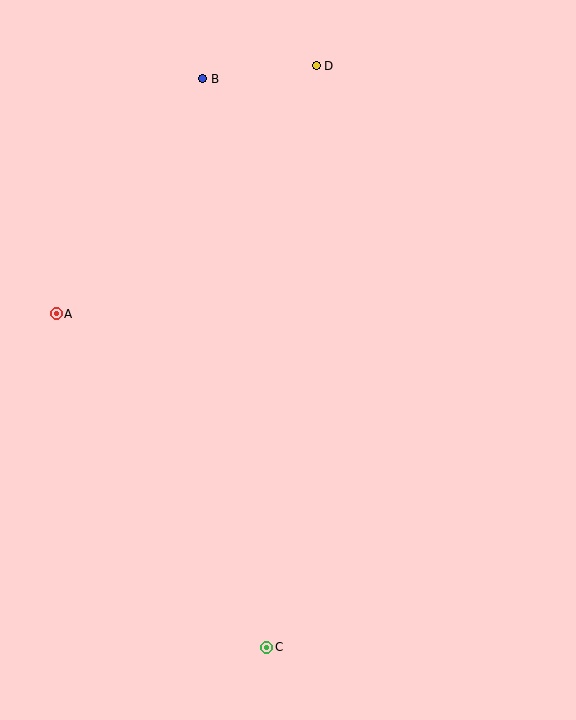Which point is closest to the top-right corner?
Point D is closest to the top-right corner.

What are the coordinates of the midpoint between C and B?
The midpoint between C and B is at (235, 363).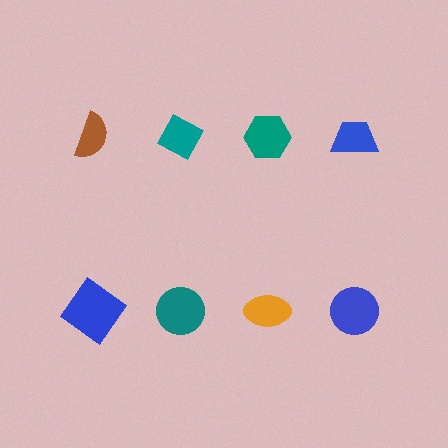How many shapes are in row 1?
4 shapes.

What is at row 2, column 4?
A blue circle.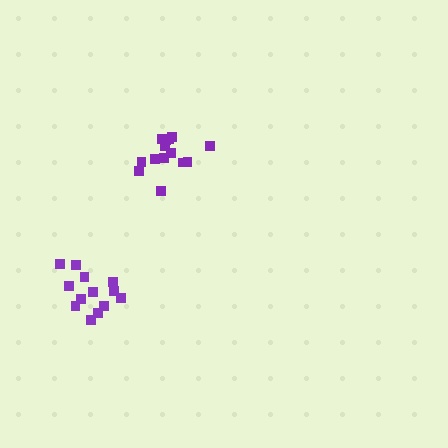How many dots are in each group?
Group 1: 13 dots, Group 2: 14 dots (27 total).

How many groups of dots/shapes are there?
There are 2 groups.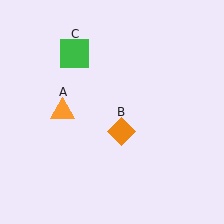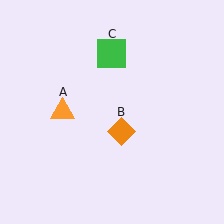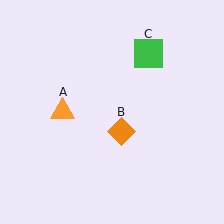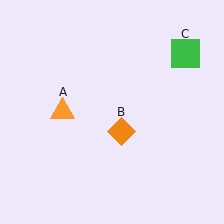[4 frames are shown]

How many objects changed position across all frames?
1 object changed position: green square (object C).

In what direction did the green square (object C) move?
The green square (object C) moved right.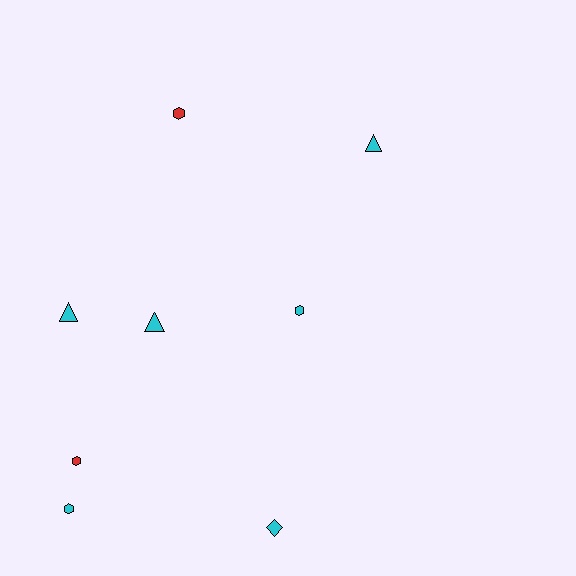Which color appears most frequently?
Cyan, with 6 objects.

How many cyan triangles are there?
There are 3 cyan triangles.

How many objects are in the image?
There are 8 objects.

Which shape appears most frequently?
Hexagon, with 4 objects.